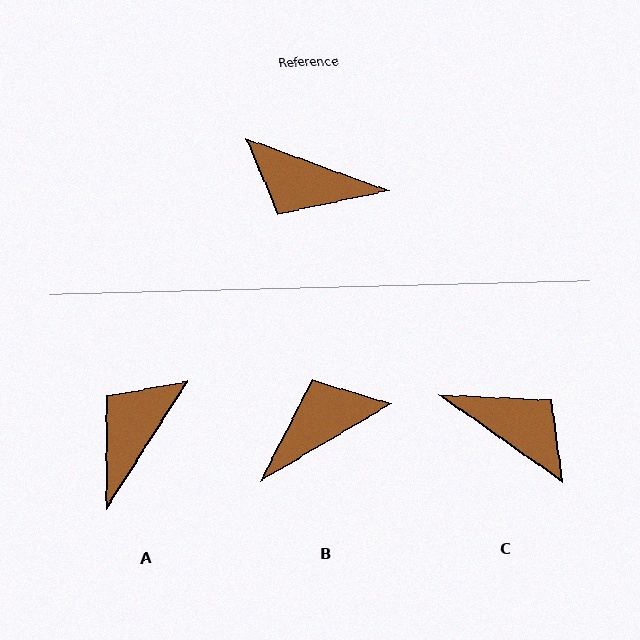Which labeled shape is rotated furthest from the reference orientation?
C, about 165 degrees away.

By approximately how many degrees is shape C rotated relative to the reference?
Approximately 165 degrees counter-clockwise.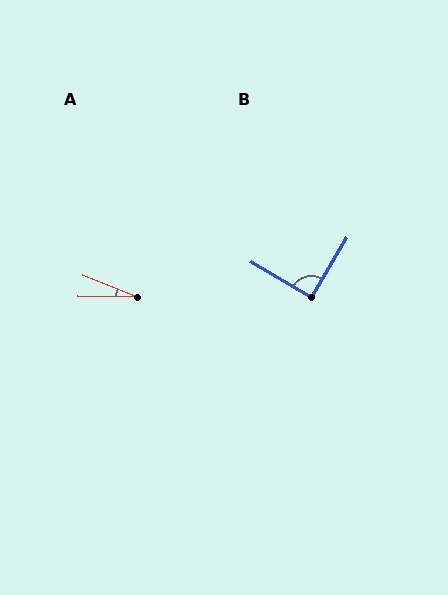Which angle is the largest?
B, at approximately 90 degrees.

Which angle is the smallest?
A, at approximately 21 degrees.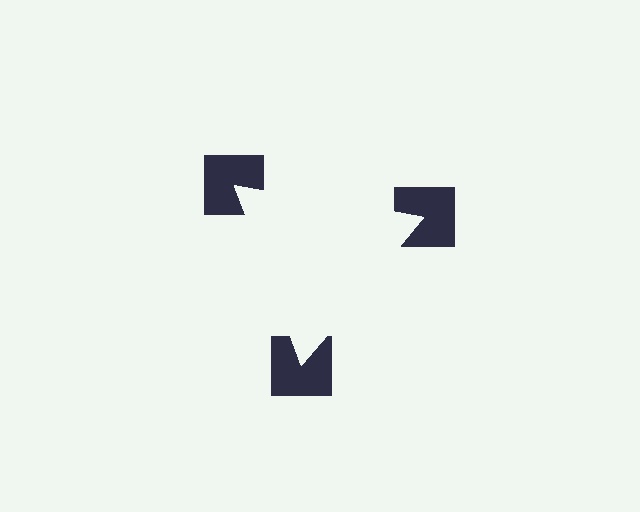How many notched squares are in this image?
There are 3 — one at each vertex of the illusory triangle.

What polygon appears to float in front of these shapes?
An illusory triangle — its edges are inferred from the aligned wedge cuts in the notched squares, not physically drawn.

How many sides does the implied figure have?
3 sides.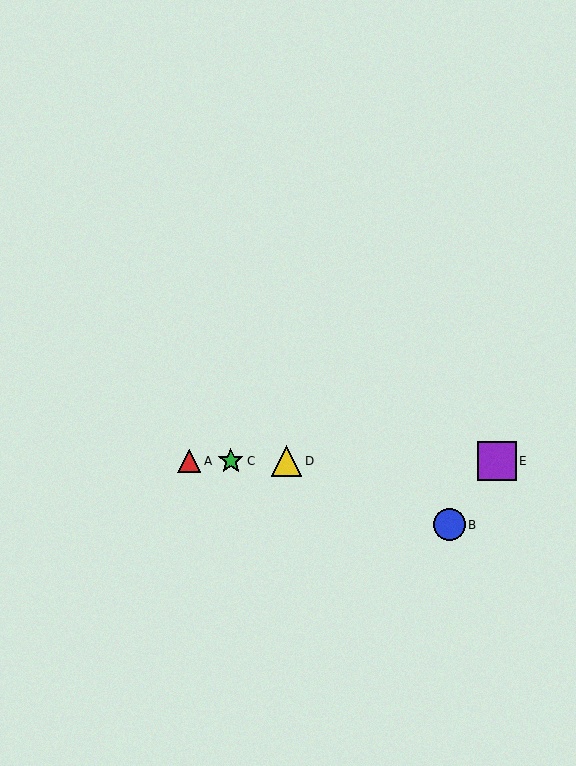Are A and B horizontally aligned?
No, A is at y≈461 and B is at y≈525.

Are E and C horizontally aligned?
Yes, both are at y≈461.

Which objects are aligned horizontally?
Objects A, C, D, E are aligned horizontally.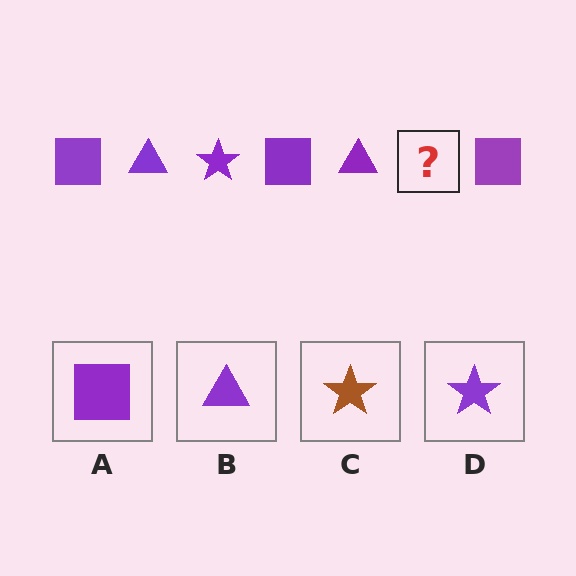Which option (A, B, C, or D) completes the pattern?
D.